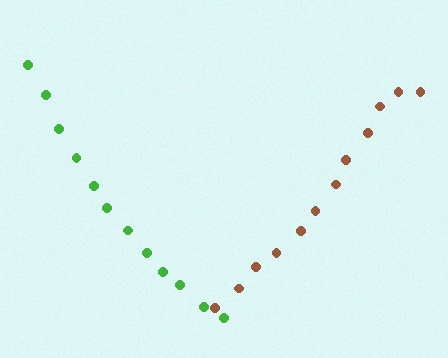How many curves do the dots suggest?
There are 2 distinct paths.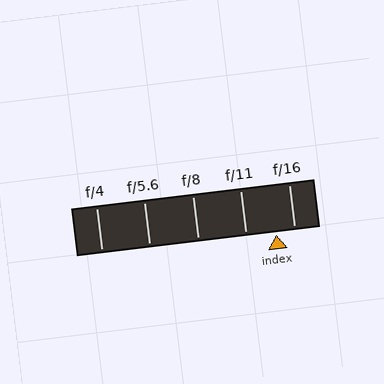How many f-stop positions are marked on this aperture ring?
There are 5 f-stop positions marked.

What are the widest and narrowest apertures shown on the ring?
The widest aperture shown is f/4 and the narrowest is f/16.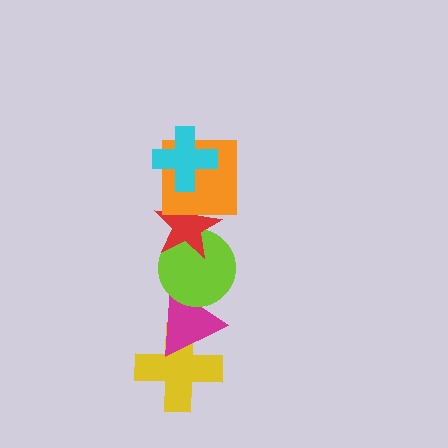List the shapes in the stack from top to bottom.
From top to bottom: the cyan cross, the orange square, the red star, the lime circle, the magenta triangle, the yellow cross.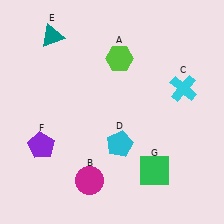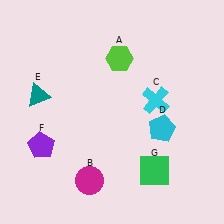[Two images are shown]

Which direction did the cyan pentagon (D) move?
The cyan pentagon (D) moved right.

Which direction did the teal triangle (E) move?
The teal triangle (E) moved down.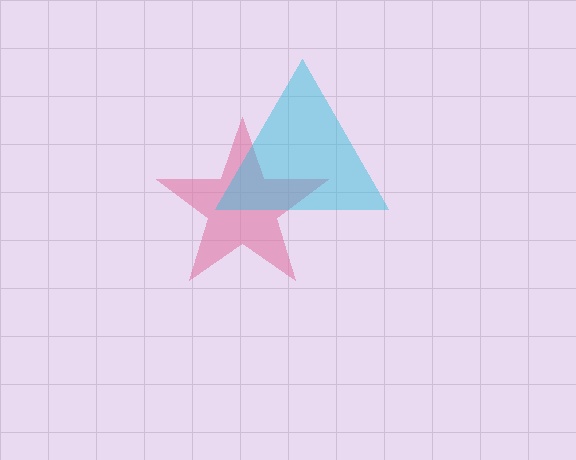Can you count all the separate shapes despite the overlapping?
Yes, there are 2 separate shapes.